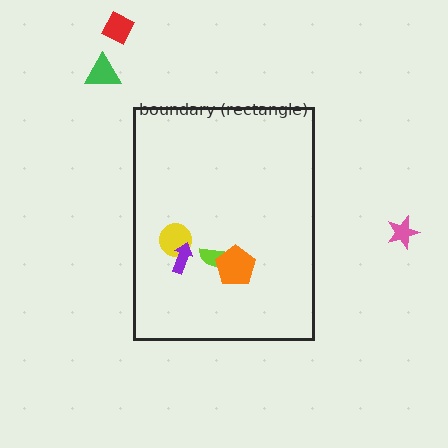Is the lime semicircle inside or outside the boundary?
Inside.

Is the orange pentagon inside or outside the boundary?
Inside.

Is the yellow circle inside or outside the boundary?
Inside.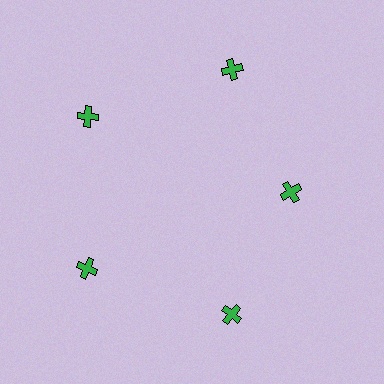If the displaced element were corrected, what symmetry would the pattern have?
It would have 5-fold rotational symmetry — the pattern would map onto itself every 72 degrees.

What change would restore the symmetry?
The symmetry would be restored by moving it outward, back onto the ring so that all 5 crosses sit at equal angles and equal distance from the center.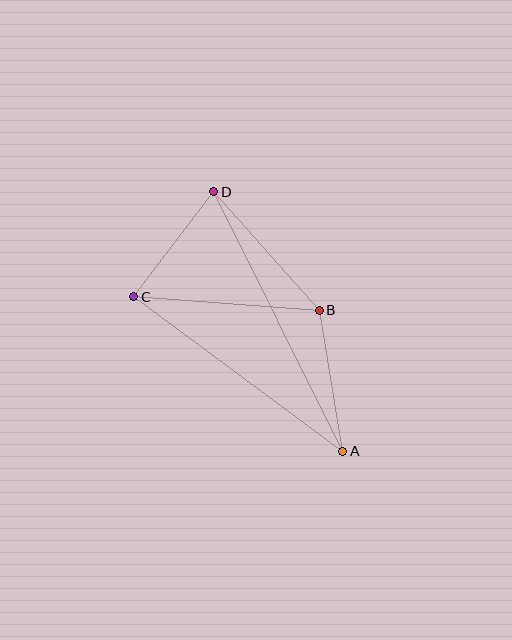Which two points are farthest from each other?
Points A and D are farthest from each other.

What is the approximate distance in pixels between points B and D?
The distance between B and D is approximately 159 pixels.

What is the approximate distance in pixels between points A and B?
The distance between A and B is approximately 143 pixels.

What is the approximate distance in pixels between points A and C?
The distance between A and C is approximately 260 pixels.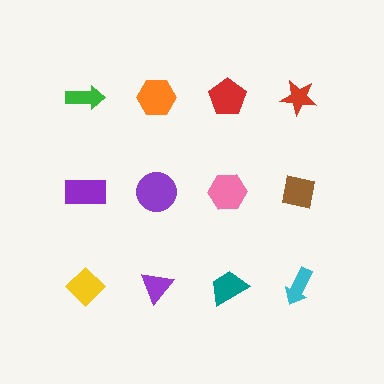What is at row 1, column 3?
A red pentagon.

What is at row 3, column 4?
A cyan arrow.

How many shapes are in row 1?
4 shapes.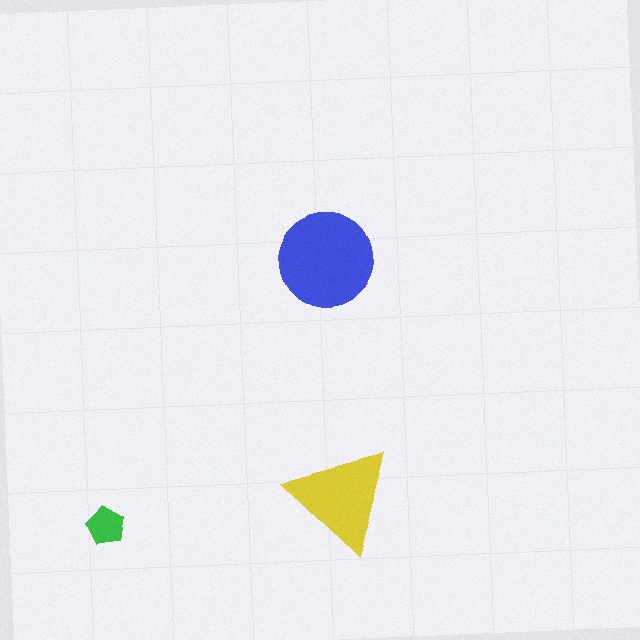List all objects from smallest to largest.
The green pentagon, the yellow triangle, the blue circle.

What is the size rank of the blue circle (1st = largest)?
1st.